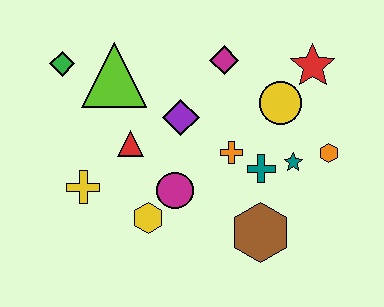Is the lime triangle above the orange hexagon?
Yes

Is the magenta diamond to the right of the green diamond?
Yes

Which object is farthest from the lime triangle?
The orange hexagon is farthest from the lime triangle.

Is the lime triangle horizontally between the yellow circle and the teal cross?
No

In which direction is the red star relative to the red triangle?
The red star is to the right of the red triangle.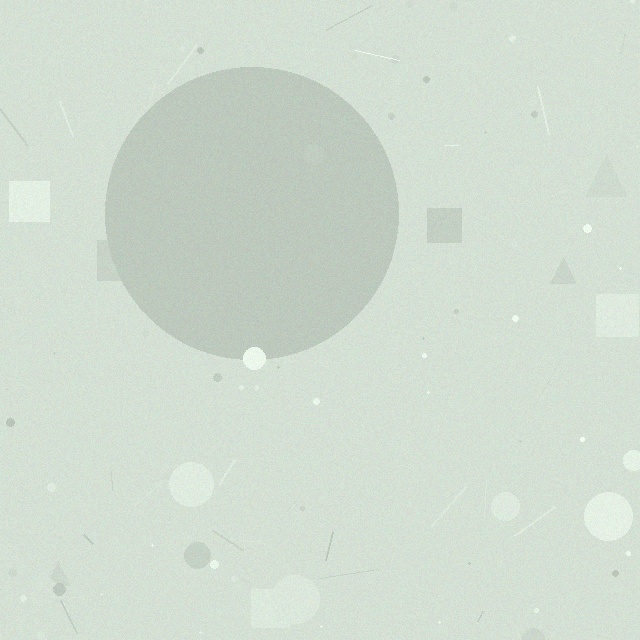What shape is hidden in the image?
A circle is hidden in the image.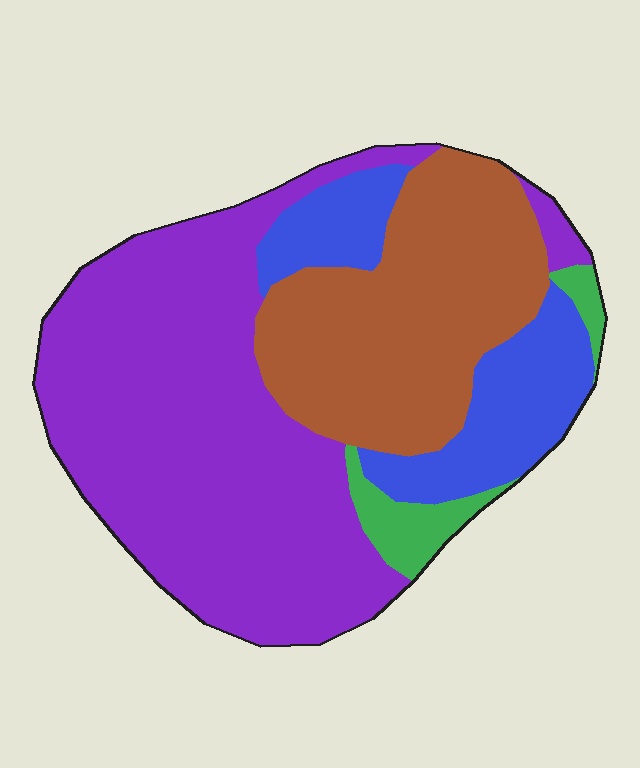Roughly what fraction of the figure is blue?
Blue takes up less than a sixth of the figure.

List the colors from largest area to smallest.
From largest to smallest: purple, brown, blue, green.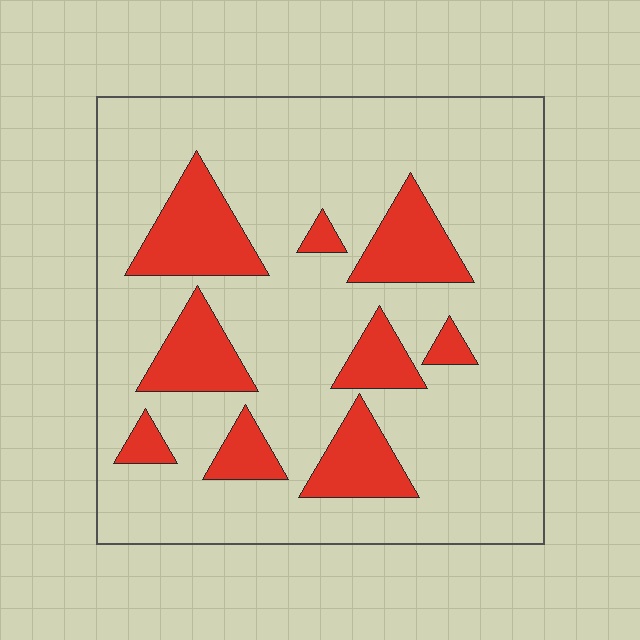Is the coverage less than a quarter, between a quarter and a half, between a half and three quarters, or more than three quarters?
Less than a quarter.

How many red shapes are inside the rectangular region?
9.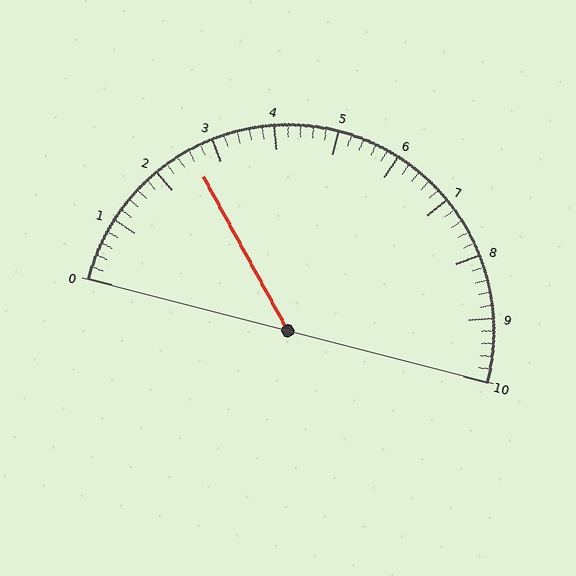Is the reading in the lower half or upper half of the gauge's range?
The reading is in the lower half of the range (0 to 10).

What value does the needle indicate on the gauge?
The needle indicates approximately 2.6.